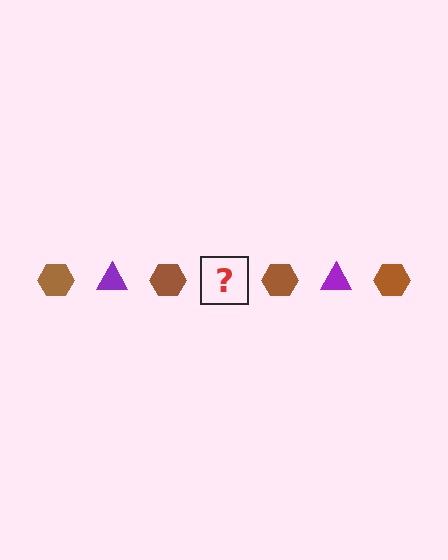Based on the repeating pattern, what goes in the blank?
The blank should be a purple triangle.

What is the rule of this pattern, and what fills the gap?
The rule is that the pattern alternates between brown hexagon and purple triangle. The gap should be filled with a purple triangle.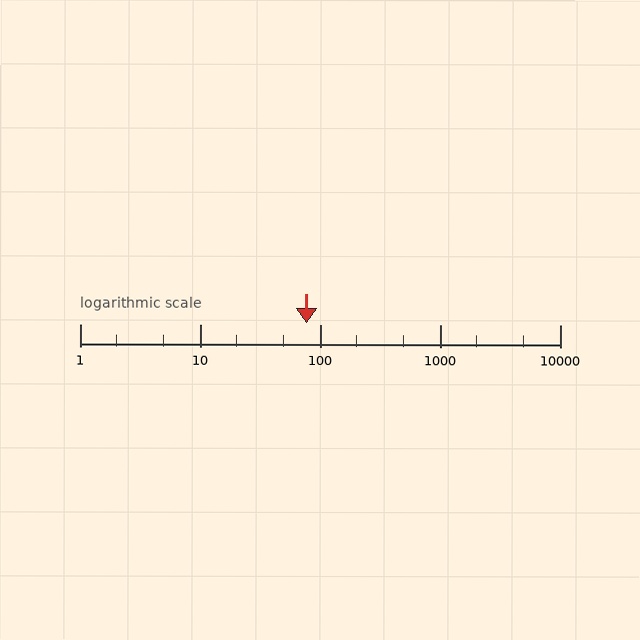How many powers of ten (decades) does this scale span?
The scale spans 4 decades, from 1 to 10000.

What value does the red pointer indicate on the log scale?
The pointer indicates approximately 77.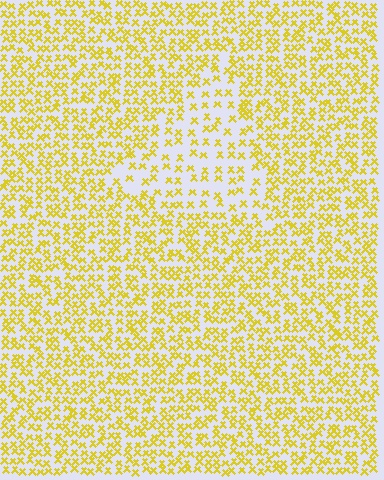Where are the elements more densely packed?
The elements are more densely packed outside the triangle boundary.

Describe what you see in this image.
The image contains small yellow elements arranged at two different densities. A triangle-shaped region is visible where the elements are less densely packed than the surrounding area.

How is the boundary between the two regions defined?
The boundary is defined by a change in element density (approximately 2.0x ratio). All elements are the same color, size, and shape.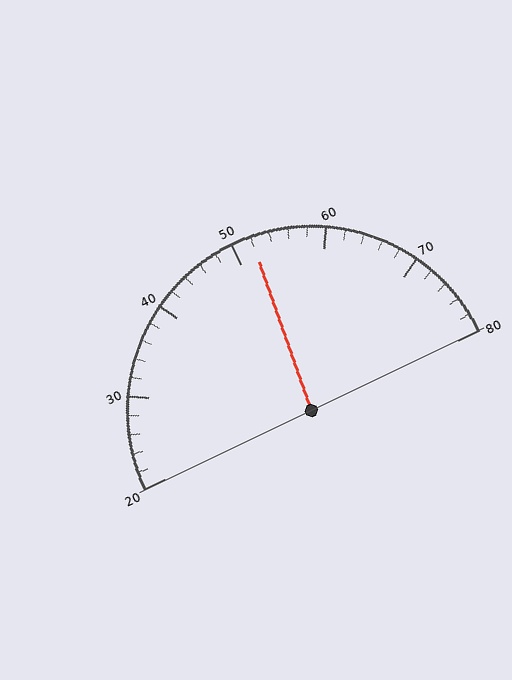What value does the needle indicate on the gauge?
The needle indicates approximately 52.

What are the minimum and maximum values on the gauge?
The gauge ranges from 20 to 80.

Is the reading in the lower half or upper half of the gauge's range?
The reading is in the upper half of the range (20 to 80).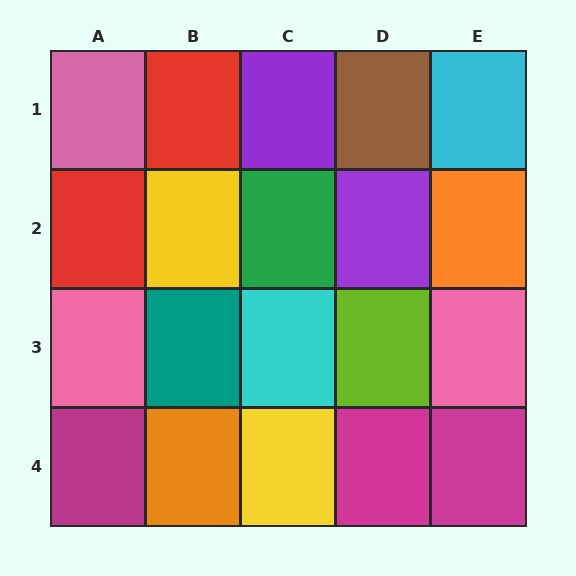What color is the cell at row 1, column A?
Pink.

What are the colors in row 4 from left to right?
Magenta, orange, yellow, magenta, magenta.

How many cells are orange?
2 cells are orange.